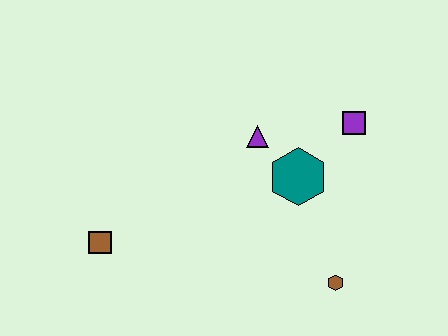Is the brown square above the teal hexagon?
No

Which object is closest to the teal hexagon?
The purple triangle is closest to the teal hexagon.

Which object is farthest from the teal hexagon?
The brown square is farthest from the teal hexagon.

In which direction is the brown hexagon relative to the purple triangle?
The brown hexagon is below the purple triangle.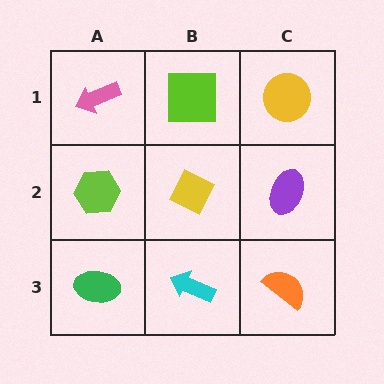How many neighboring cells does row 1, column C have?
2.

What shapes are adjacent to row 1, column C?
A purple ellipse (row 2, column C), a lime square (row 1, column B).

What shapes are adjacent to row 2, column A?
A pink arrow (row 1, column A), a green ellipse (row 3, column A), a yellow diamond (row 2, column B).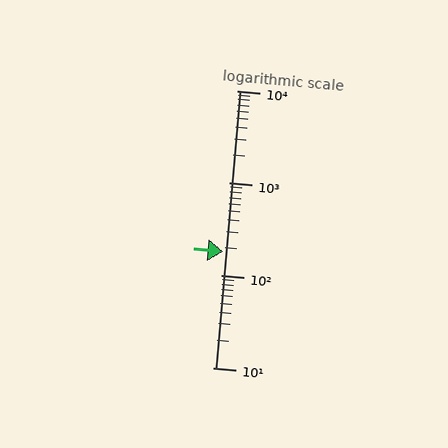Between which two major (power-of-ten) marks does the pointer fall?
The pointer is between 100 and 1000.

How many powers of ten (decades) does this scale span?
The scale spans 3 decades, from 10 to 10000.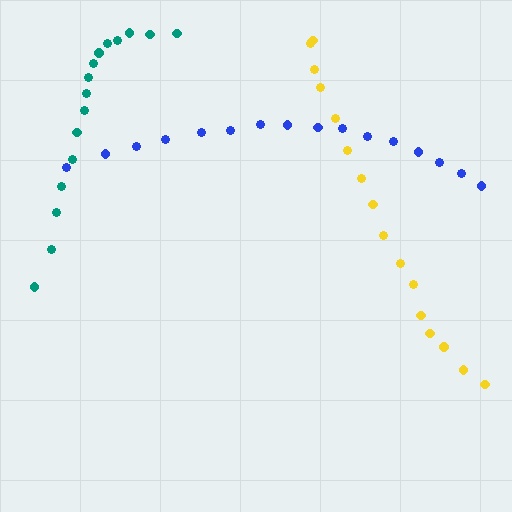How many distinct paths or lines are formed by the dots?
There are 3 distinct paths.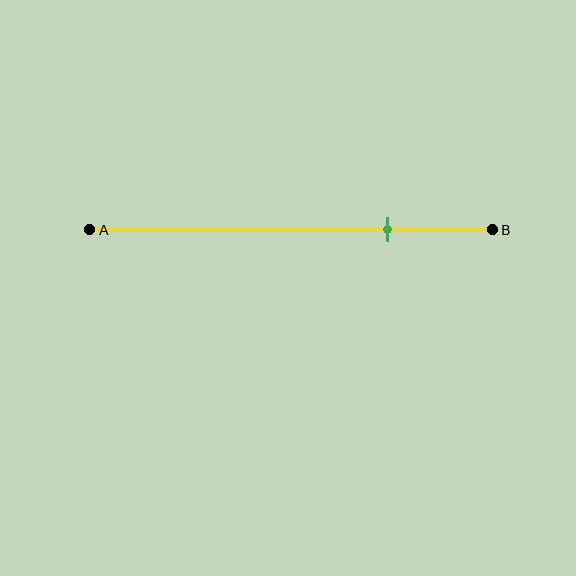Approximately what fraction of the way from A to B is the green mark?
The green mark is approximately 75% of the way from A to B.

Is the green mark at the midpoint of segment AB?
No, the mark is at about 75% from A, not at the 50% midpoint.